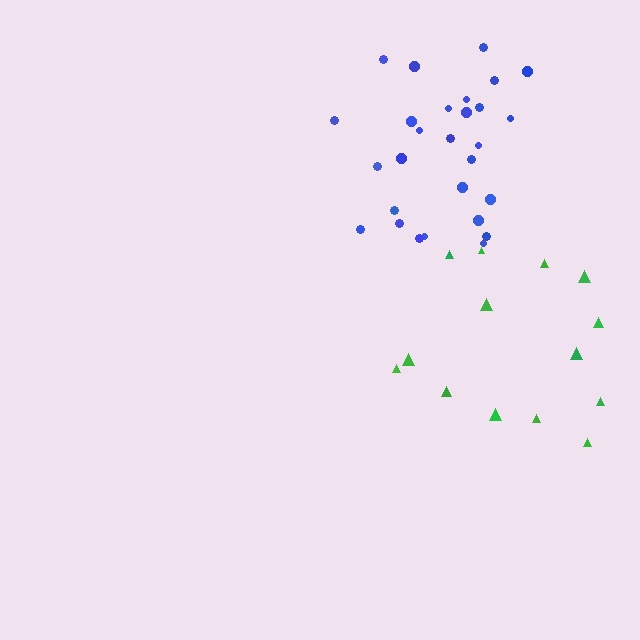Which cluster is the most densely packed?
Blue.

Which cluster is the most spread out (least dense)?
Green.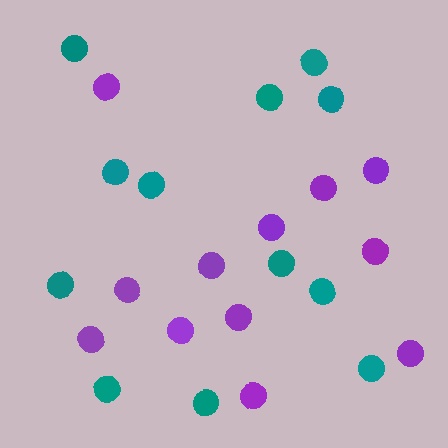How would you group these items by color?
There are 2 groups: one group of purple circles (12) and one group of teal circles (12).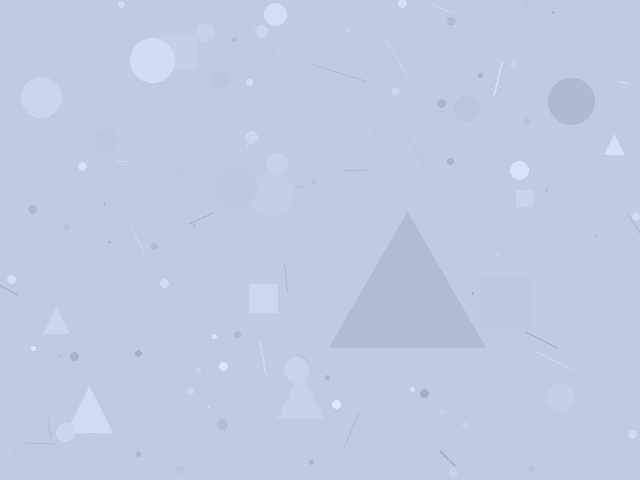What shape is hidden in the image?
A triangle is hidden in the image.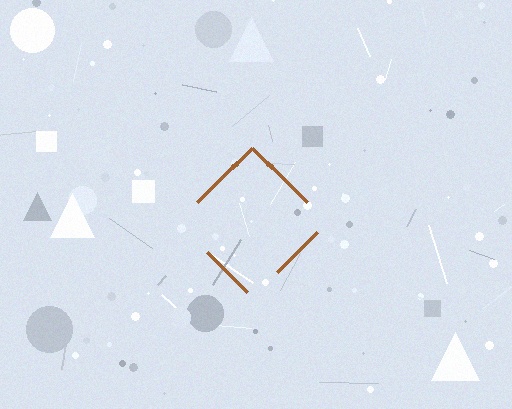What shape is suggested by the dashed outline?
The dashed outline suggests a diamond.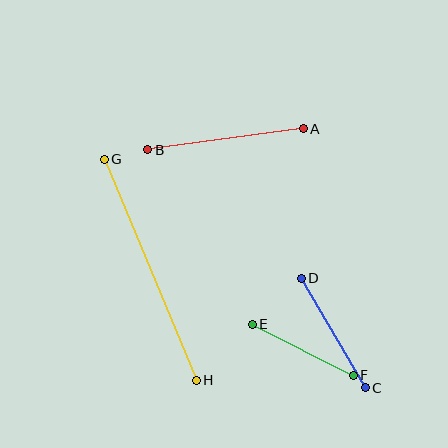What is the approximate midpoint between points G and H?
The midpoint is at approximately (150, 270) pixels.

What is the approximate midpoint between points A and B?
The midpoint is at approximately (226, 139) pixels.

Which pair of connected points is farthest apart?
Points G and H are farthest apart.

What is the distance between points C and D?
The distance is approximately 127 pixels.